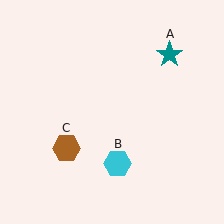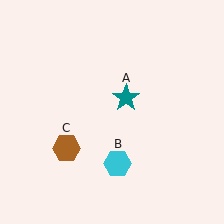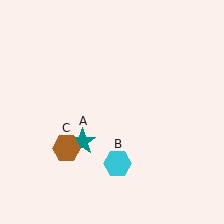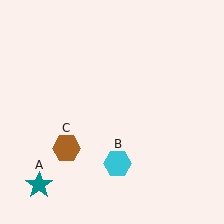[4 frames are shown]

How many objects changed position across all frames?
1 object changed position: teal star (object A).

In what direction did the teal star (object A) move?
The teal star (object A) moved down and to the left.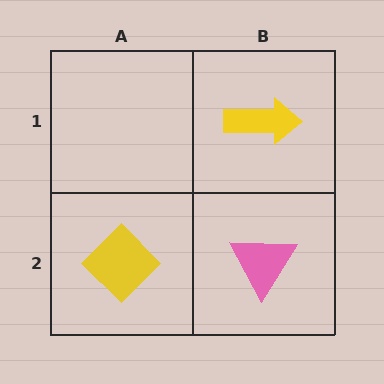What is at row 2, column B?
A pink triangle.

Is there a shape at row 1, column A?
No, that cell is empty.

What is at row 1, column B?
A yellow arrow.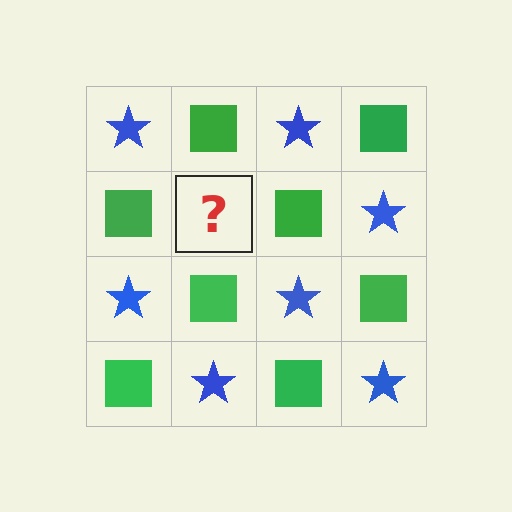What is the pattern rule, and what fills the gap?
The rule is that it alternates blue star and green square in a checkerboard pattern. The gap should be filled with a blue star.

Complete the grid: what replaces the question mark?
The question mark should be replaced with a blue star.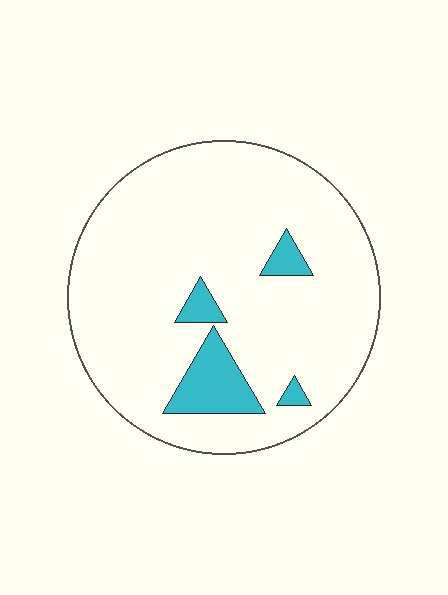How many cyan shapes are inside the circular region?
4.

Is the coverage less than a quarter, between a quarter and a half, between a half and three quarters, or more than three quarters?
Less than a quarter.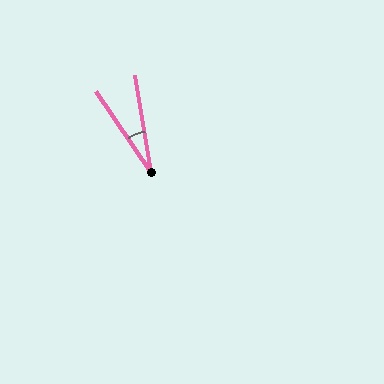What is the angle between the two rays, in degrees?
Approximately 25 degrees.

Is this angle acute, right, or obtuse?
It is acute.